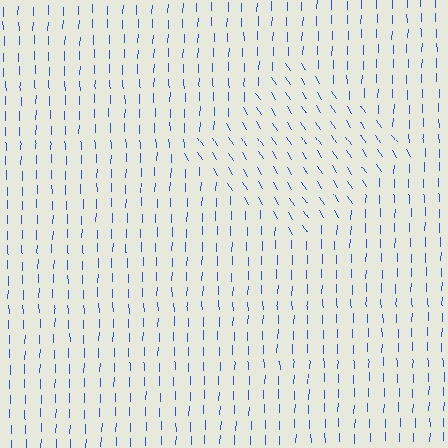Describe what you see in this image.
The image is filled with small blue line segments. A diamond region in the image has lines oriented differently from the surrounding lines, creating a visible texture boundary.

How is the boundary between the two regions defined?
The boundary is defined purely by a change in line orientation (approximately 34 degrees difference). All lines are the same color and thickness.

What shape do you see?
I see a diamond.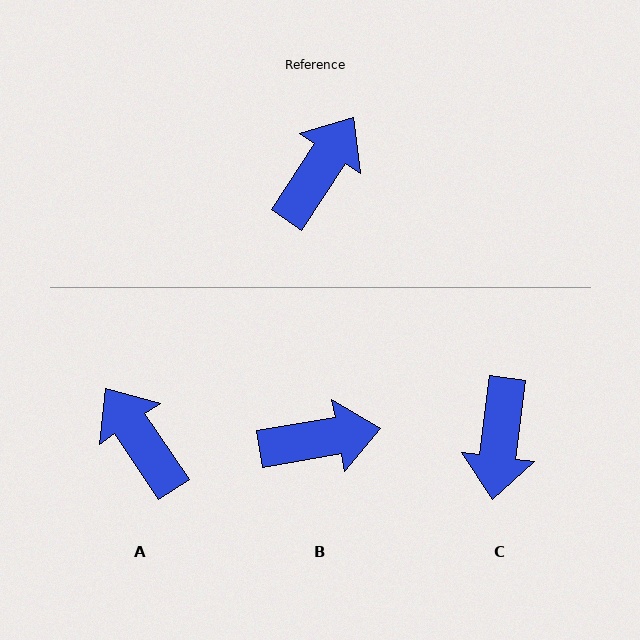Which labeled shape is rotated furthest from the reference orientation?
C, about 154 degrees away.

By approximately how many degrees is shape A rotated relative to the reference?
Approximately 67 degrees counter-clockwise.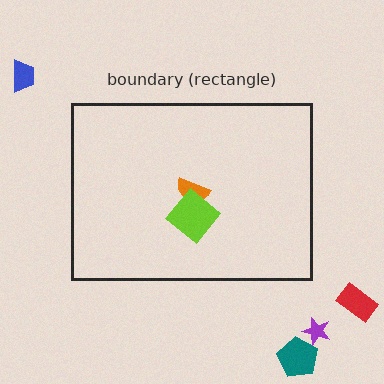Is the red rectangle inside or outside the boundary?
Outside.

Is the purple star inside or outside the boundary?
Outside.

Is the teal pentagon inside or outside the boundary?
Outside.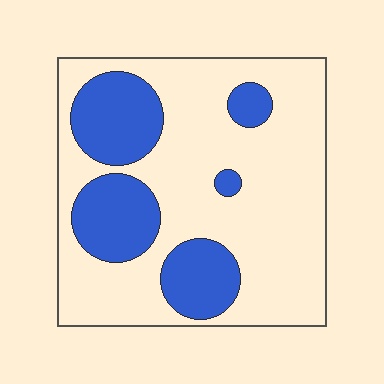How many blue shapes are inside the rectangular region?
5.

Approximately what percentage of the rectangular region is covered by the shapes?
Approximately 30%.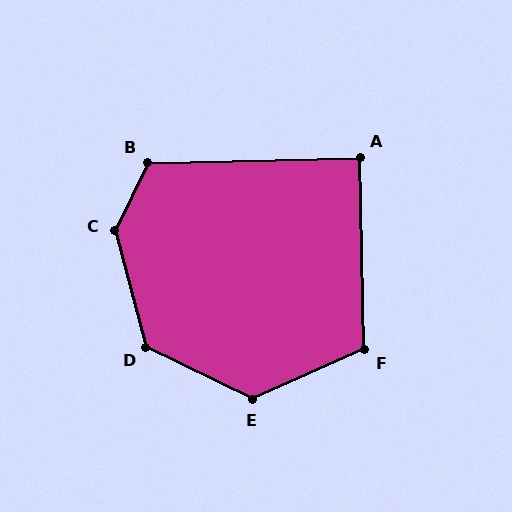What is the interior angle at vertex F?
Approximately 113 degrees (obtuse).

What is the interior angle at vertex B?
Approximately 117 degrees (obtuse).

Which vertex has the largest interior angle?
C, at approximately 140 degrees.